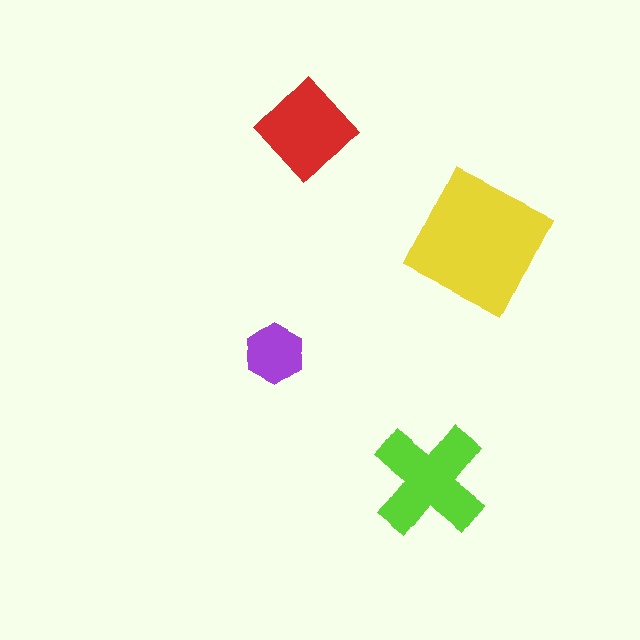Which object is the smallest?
The purple hexagon.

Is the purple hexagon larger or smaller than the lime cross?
Smaller.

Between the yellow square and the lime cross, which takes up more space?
The yellow square.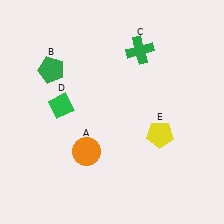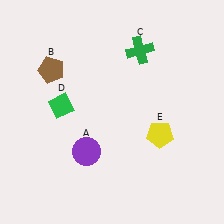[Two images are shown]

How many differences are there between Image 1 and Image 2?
There are 2 differences between the two images.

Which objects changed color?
A changed from orange to purple. B changed from green to brown.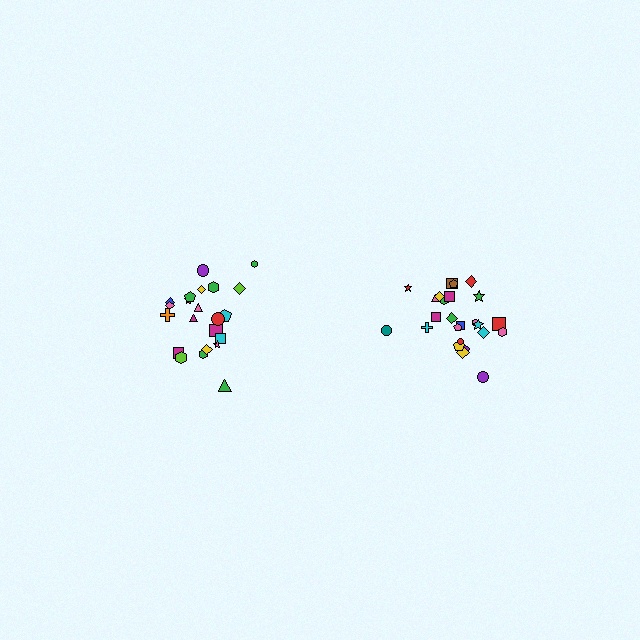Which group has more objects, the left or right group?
The right group.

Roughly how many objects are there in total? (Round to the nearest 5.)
Roughly 45 objects in total.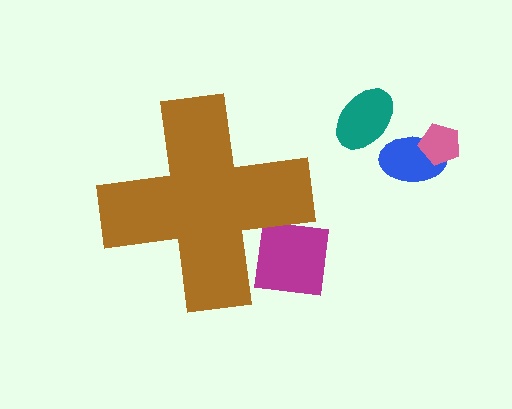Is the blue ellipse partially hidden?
No, the blue ellipse is fully visible.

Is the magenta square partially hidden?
Yes, the magenta square is partially hidden behind the brown cross.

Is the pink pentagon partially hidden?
No, the pink pentagon is fully visible.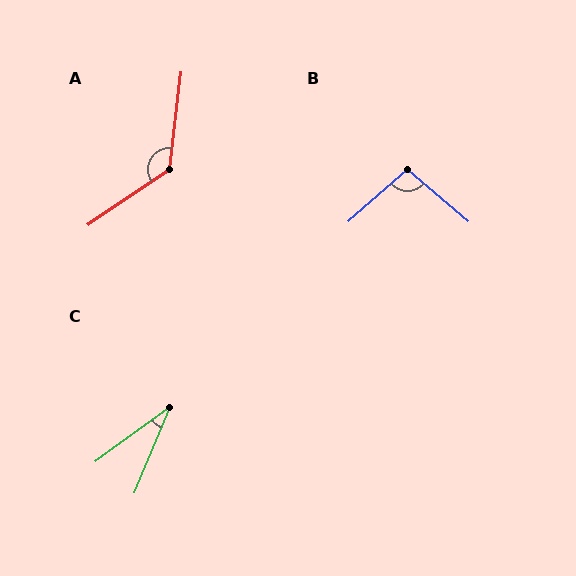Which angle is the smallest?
C, at approximately 31 degrees.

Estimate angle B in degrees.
Approximately 98 degrees.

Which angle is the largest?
A, at approximately 131 degrees.